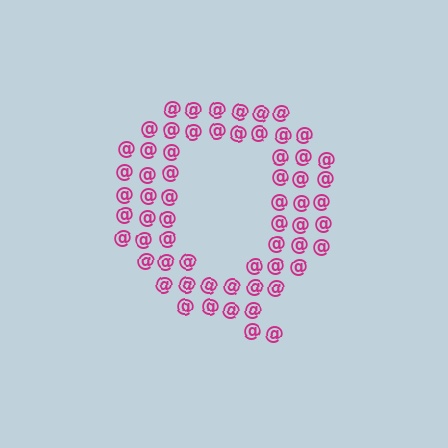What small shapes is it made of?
It is made of small at signs.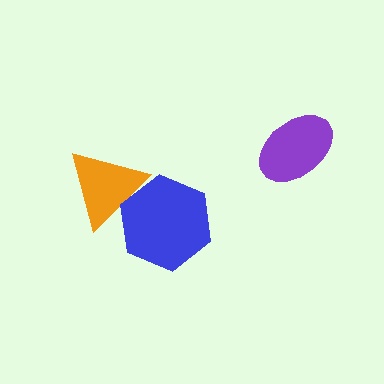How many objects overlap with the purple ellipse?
0 objects overlap with the purple ellipse.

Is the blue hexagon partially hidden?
No, no other shape covers it.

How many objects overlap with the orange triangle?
1 object overlaps with the orange triangle.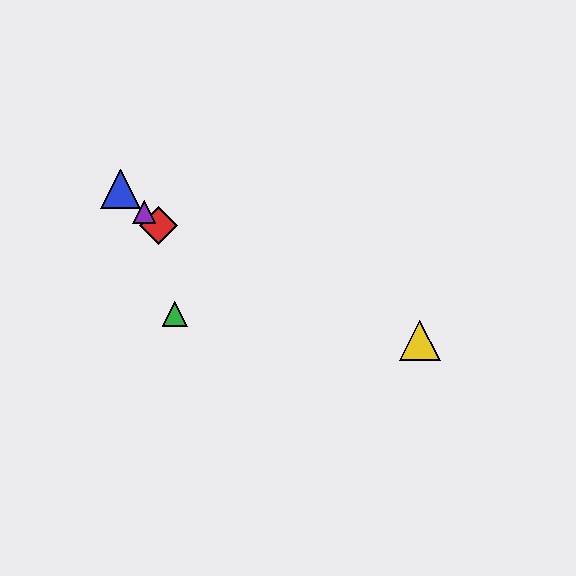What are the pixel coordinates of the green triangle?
The green triangle is at (175, 314).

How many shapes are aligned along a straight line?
3 shapes (the red diamond, the blue triangle, the purple triangle) are aligned along a straight line.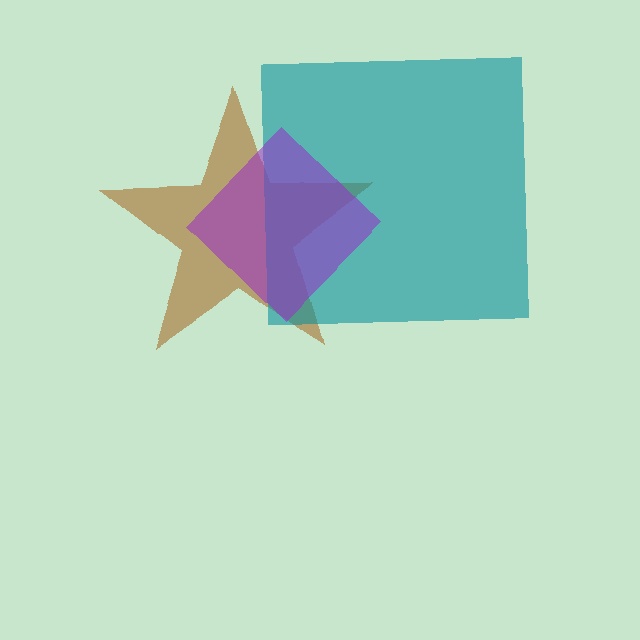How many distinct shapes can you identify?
There are 3 distinct shapes: a brown star, a teal square, a purple diamond.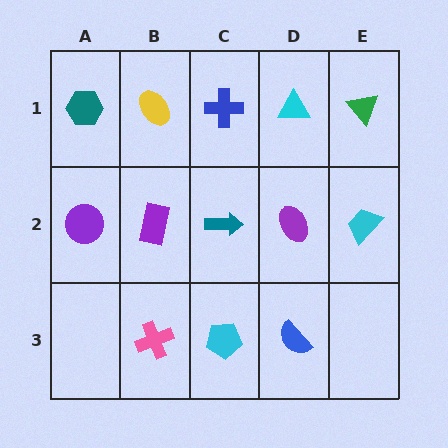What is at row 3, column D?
A blue semicircle.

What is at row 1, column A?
A teal hexagon.